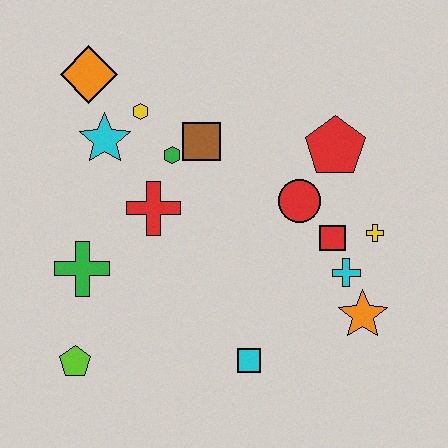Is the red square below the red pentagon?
Yes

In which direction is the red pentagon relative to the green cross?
The red pentagon is to the right of the green cross.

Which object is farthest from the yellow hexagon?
The orange star is farthest from the yellow hexagon.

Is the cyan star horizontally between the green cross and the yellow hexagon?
Yes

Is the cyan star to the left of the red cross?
Yes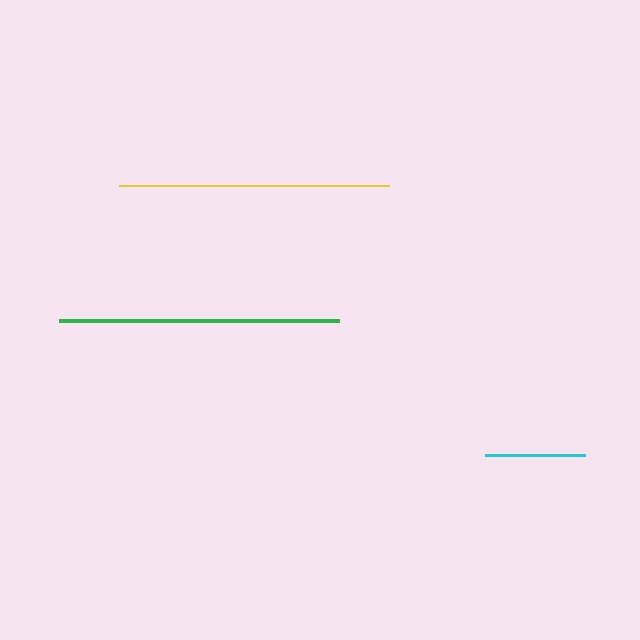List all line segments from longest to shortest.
From longest to shortest: green, yellow, cyan.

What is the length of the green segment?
The green segment is approximately 280 pixels long.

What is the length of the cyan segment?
The cyan segment is approximately 101 pixels long.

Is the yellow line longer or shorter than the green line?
The green line is longer than the yellow line.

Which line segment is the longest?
The green line is the longest at approximately 280 pixels.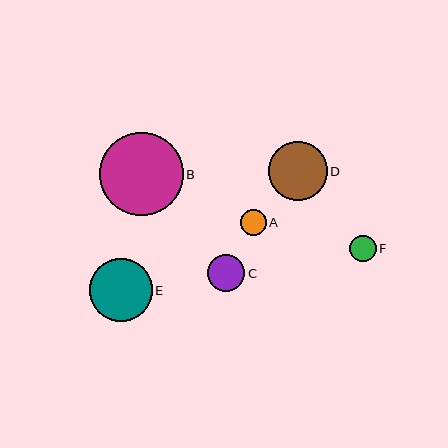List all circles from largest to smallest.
From largest to smallest: B, E, D, C, F, A.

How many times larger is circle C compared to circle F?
Circle C is approximately 1.4 times the size of circle F.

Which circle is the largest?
Circle B is the largest with a size of approximately 84 pixels.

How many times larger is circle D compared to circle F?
Circle D is approximately 2.2 times the size of circle F.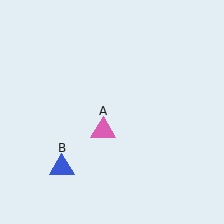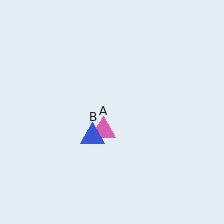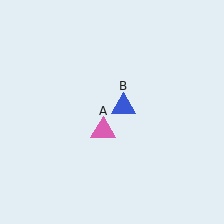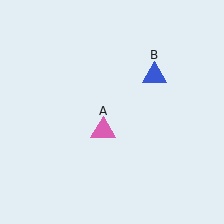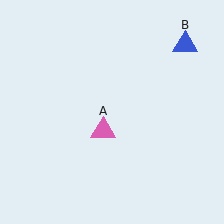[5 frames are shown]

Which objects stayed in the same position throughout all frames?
Pink triangle (object A) remained stationary.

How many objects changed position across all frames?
1 object changed position: blue triangle (object B).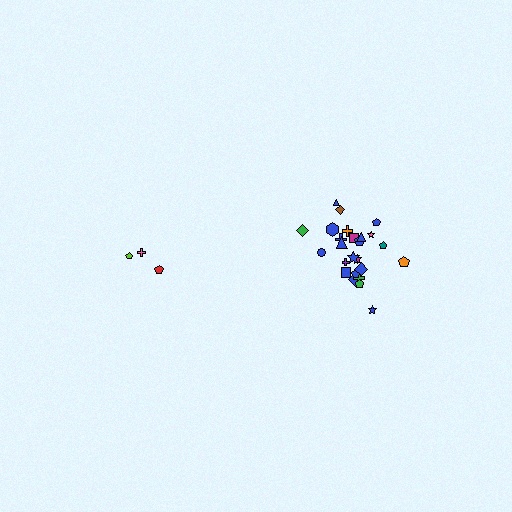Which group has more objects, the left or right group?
The right group.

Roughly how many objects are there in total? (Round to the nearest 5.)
Roughly 30 objects in total.